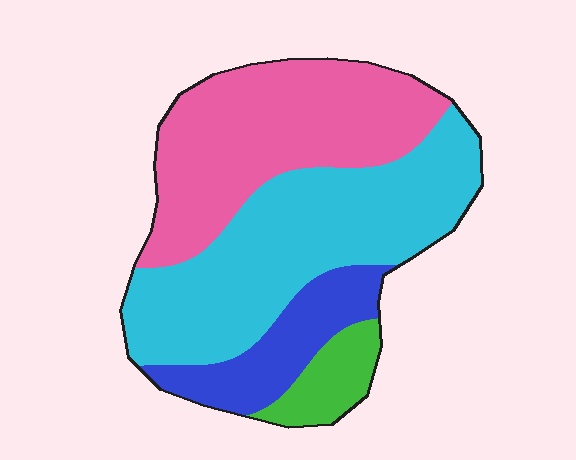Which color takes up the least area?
Green, at roughly 10%.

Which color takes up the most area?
Cyan, at roughly 40%.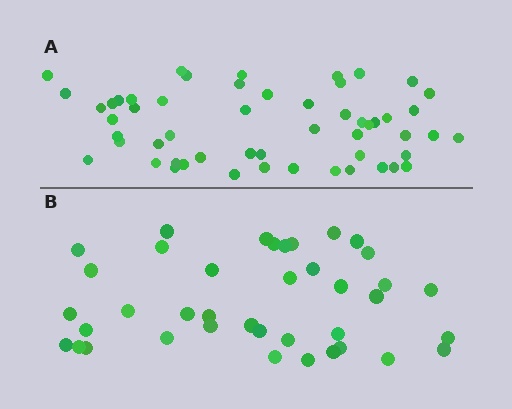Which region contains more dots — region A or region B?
Region A (the top region) has more dots.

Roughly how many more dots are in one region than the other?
Region A has approximately 15 more dots than region B.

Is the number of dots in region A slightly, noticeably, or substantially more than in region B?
Region A has noticeably more, but not dramatically so. The ratio is roughly 1.4 to 1.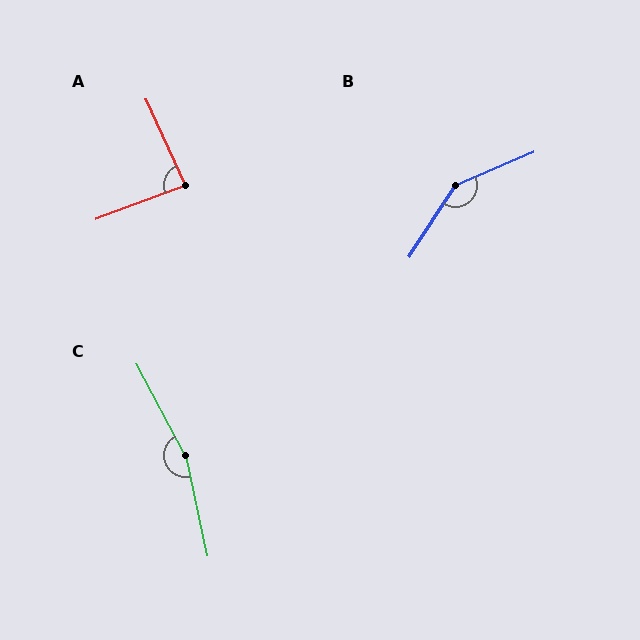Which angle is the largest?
C, at approximately 164 degrees.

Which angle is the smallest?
A, at approximately 86 degrees.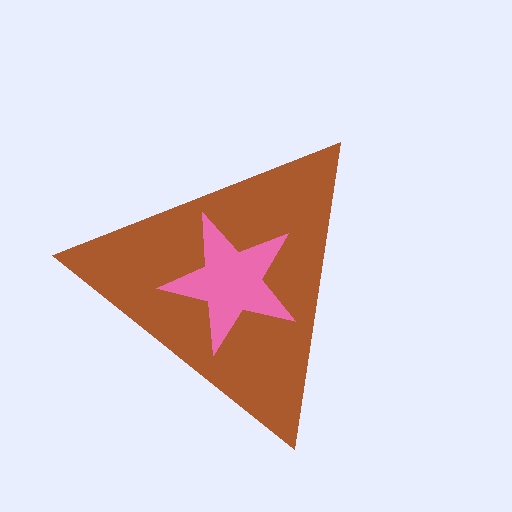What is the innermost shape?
The pink star.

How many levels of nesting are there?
2.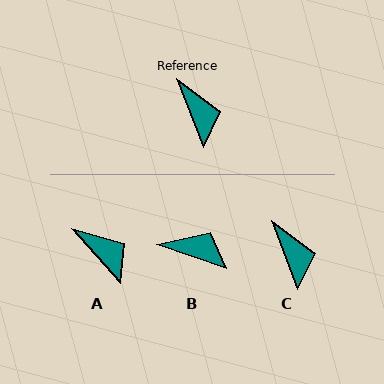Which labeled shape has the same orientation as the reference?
C.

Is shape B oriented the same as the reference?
No, it is off by about 50 degrees.